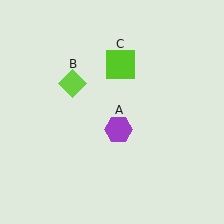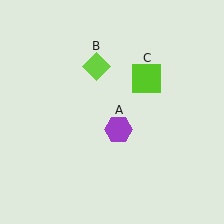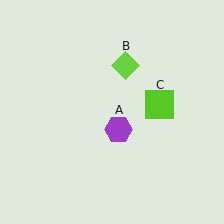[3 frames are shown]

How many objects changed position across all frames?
2 objects changed position: lime diamond (object B), lime square (object C).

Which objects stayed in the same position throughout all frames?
Purple hexagon (object A) remained stationary.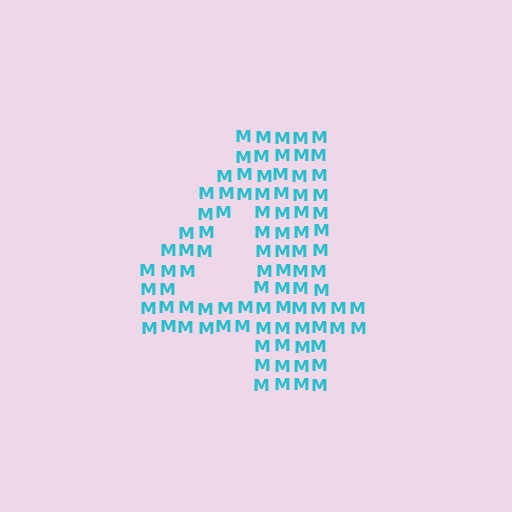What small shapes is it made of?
It is made of small letter M's.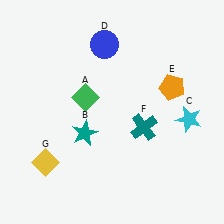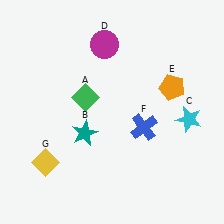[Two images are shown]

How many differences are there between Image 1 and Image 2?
There are 2 differences between the two images.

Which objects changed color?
D changed from blue to magenta. F changed from teal to blue.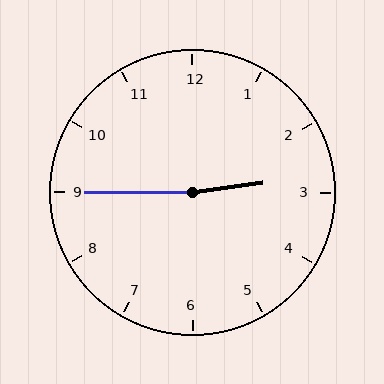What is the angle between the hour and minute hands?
Approximately 172 degrees.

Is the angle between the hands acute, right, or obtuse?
It is obtuse.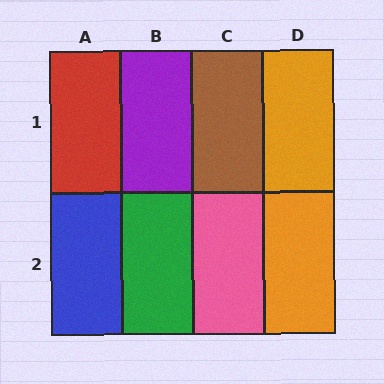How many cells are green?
1 cell is green.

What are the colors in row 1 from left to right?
Red, purple, brown, orange.